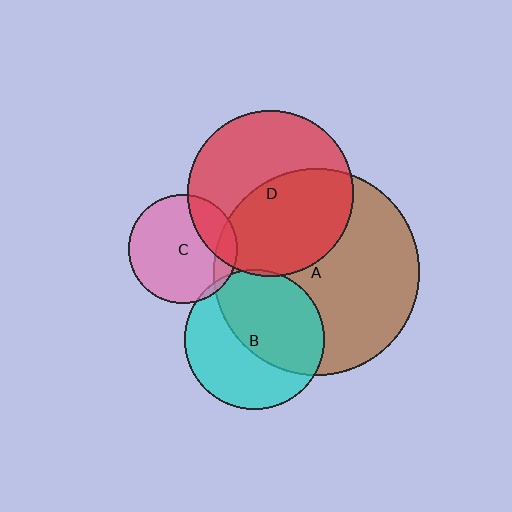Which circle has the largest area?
Circle A (brown).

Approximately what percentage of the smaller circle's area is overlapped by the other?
Approximately 50%.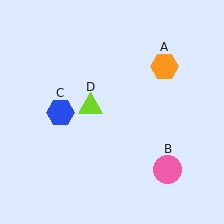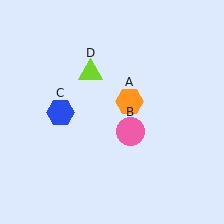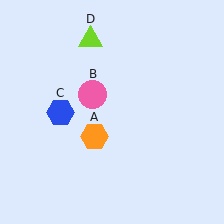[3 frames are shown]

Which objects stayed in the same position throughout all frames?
Blue hexagon (object C) remained stationary.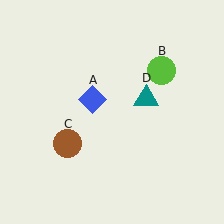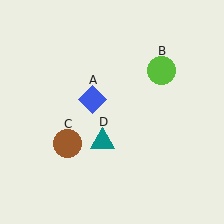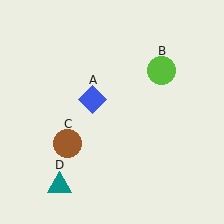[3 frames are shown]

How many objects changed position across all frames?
1 object changed position: teal triangle (object D).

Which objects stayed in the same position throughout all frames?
Blue diamond (object A) and lime circle (object B) and brown circle (object C) remained stationary.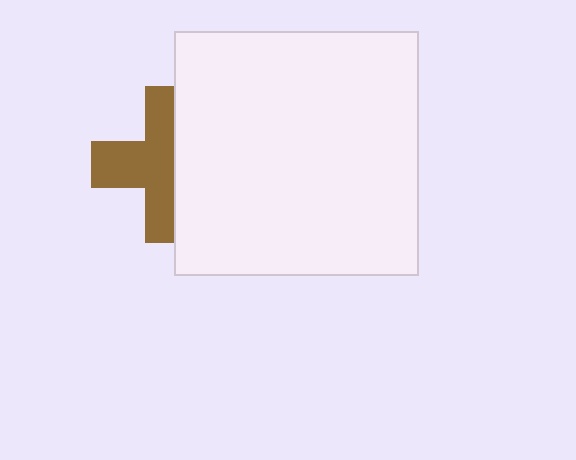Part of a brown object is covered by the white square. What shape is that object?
It is a cross.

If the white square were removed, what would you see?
You would see the complete brown cross.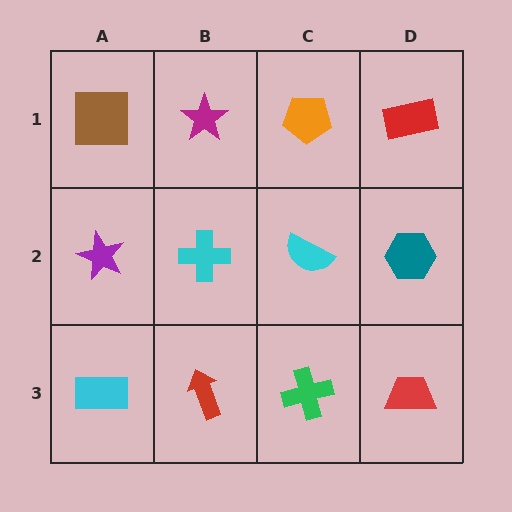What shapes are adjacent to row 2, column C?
An orange pentagon (row 1, column C), a green cross (row 3, column C), a cyan cross (row 2, column B), a teal hexagon (row 2, column D).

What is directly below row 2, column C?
A green cross.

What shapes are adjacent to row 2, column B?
A magenta star (row 1, column B), a red arrow (row 3, column B), a purple star (row 2, column A), a cyan semicircle (row 2, column C).